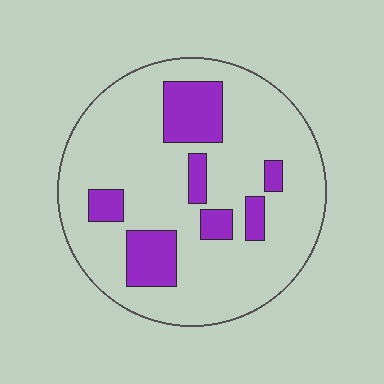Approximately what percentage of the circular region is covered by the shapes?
Approximately 20%.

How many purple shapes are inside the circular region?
7.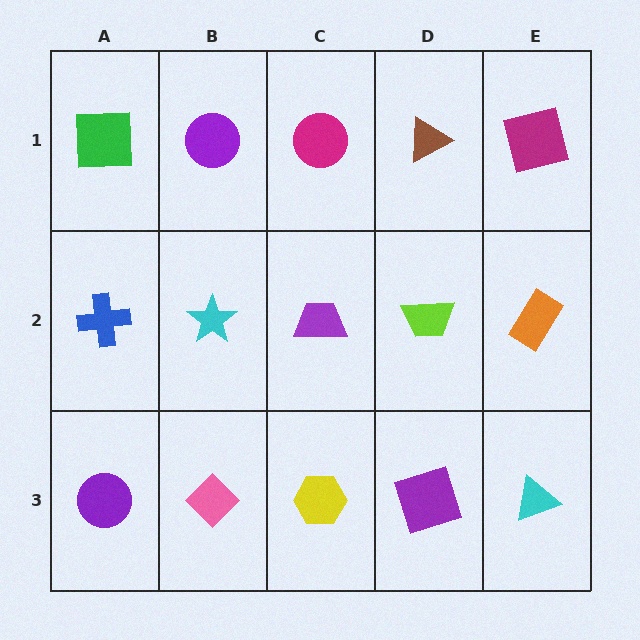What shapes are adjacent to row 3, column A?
A blue cross (row 2, column A), a pink diamond (row 3, column B).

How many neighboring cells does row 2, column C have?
4.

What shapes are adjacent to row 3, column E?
An orange rectangle (row 2, column E), a purple square (row 3, column D).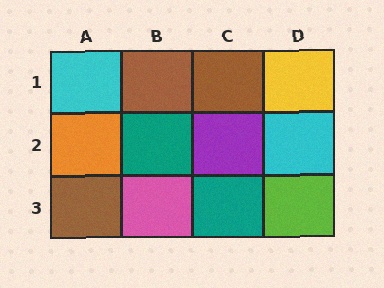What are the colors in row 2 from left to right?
Orange, teal, purple, cyan.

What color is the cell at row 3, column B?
Pink.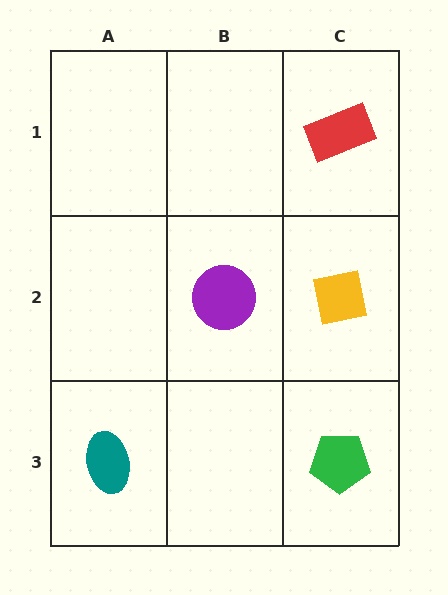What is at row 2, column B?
A purple circle.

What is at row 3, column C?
A green pentagon.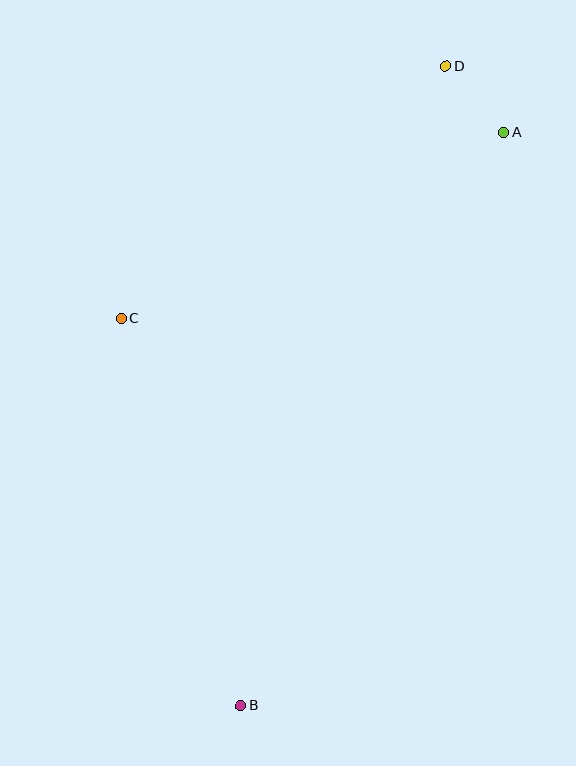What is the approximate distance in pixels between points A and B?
The distance between A and B is approximately 631 pixels.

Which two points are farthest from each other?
Points B and D are farthest from each other.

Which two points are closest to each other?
Points A and D are closest to each other.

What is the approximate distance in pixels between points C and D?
The distance between C and D is approximately 411 pixels.